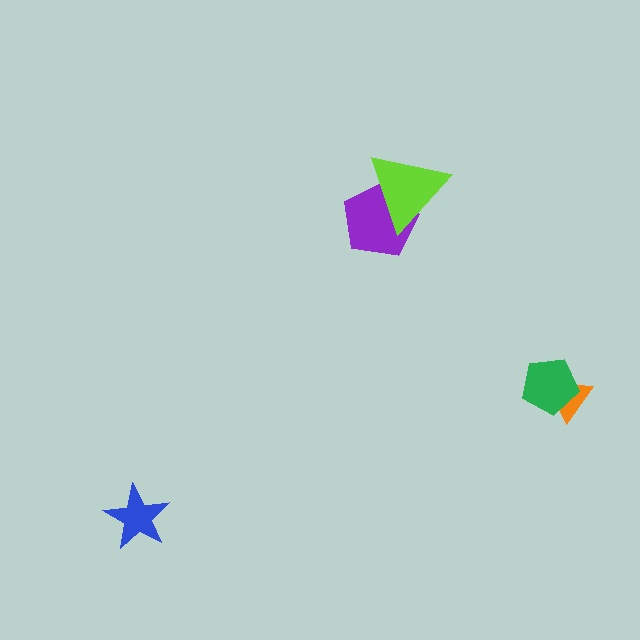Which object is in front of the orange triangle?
The green pentagon is in front of the orange triangle.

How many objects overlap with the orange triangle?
1 object overlaps with the orange triangle.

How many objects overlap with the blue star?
0 objects overlap with the blue star.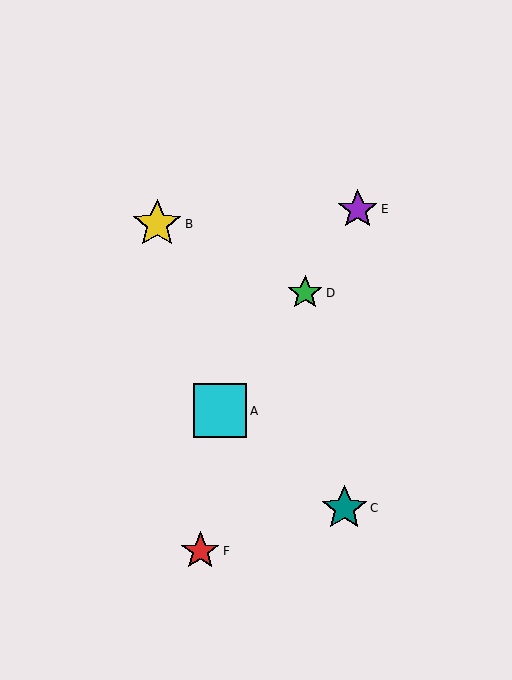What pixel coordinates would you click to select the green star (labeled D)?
Click at (305, 293) to select the green star D.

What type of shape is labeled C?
Shape C is a teal star.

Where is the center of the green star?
The center of the green star is at (305, 293).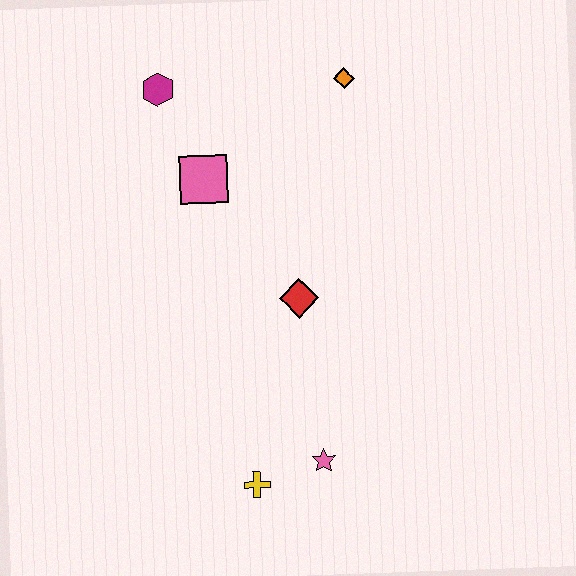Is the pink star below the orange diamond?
Yes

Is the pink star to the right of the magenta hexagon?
Yes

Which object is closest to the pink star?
The yellow cross is closest to the pink star.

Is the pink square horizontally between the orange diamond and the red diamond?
No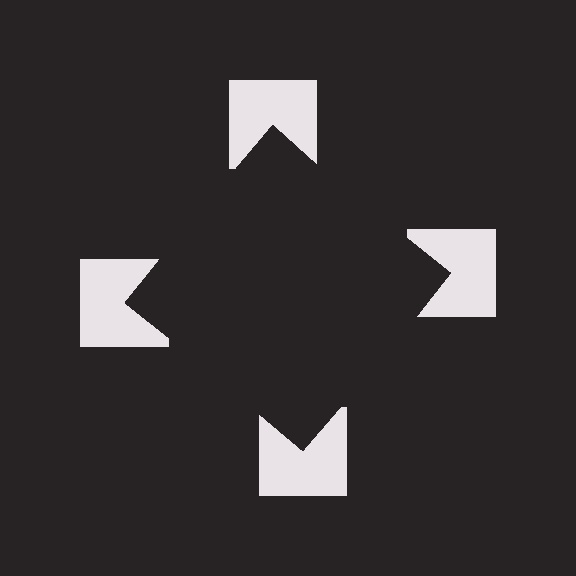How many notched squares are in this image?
There are 4 — one at each vertex of the illusory square.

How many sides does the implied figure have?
4 sides.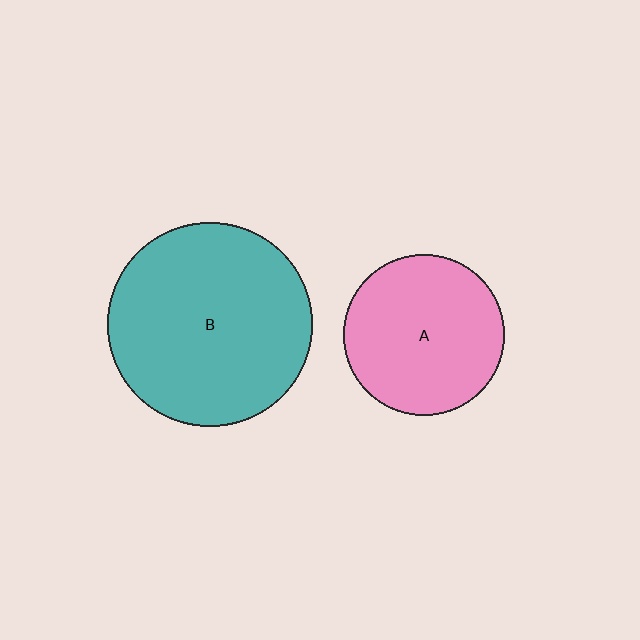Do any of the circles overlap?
No, none of the circles overlap.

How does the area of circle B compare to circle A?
Approximately 1.6 times.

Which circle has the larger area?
Circle B (teal).